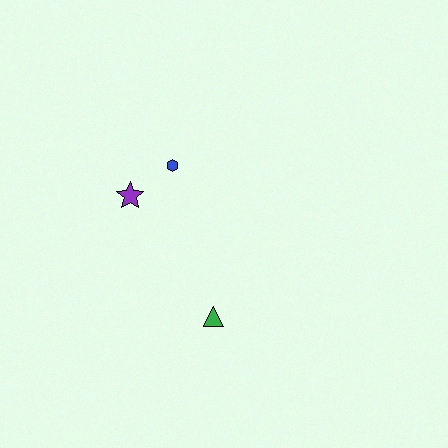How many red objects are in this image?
There are no red objects.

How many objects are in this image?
There are 3 objects.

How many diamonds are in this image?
There are no diamonds.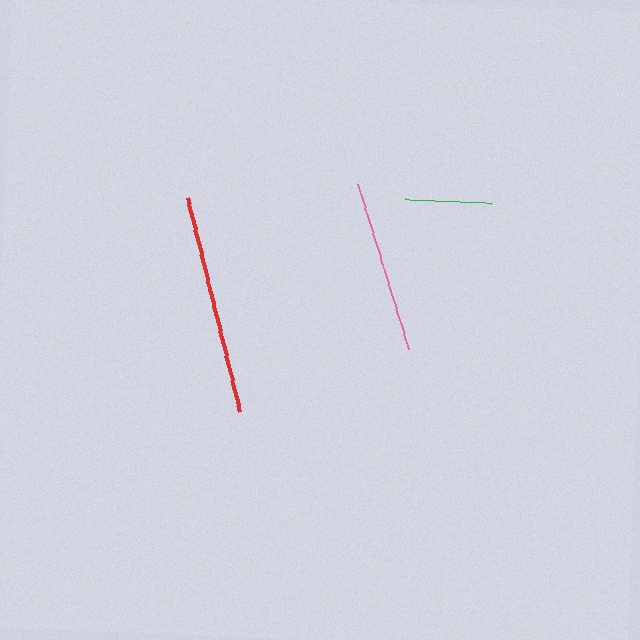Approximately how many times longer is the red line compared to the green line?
The red line is approximately 2.6 times the length of the green line.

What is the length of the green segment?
The green segment is approximately 86 pixels long.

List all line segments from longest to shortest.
From longest to shortest: red, pink, green.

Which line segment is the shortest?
The green line is the shortest at approximately 86 pixels.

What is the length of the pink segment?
The pink segment is approximately 172 pixels long.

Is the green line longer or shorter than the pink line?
The pink line is longer than the green line.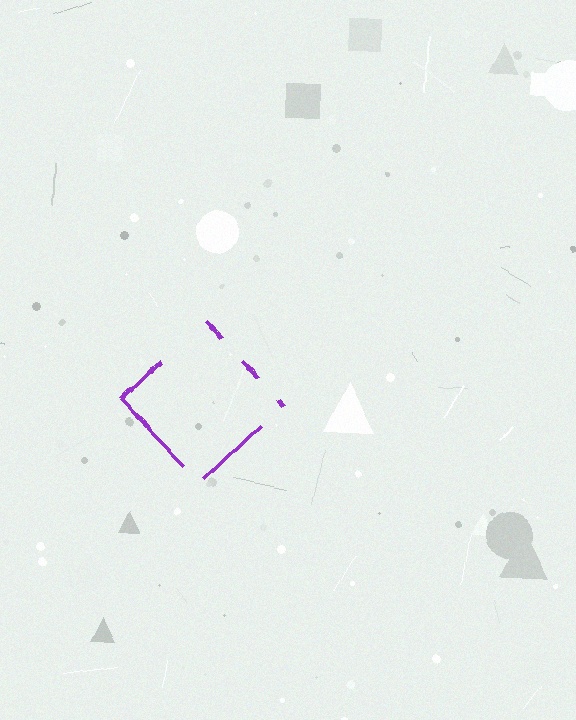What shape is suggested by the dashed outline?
The dashed outline suggests a diamond.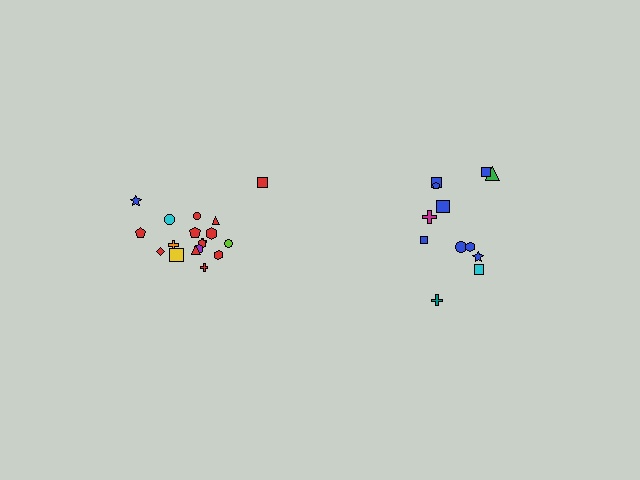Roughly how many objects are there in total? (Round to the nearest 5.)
Roughly 30 objects in total.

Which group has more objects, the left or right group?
The left group.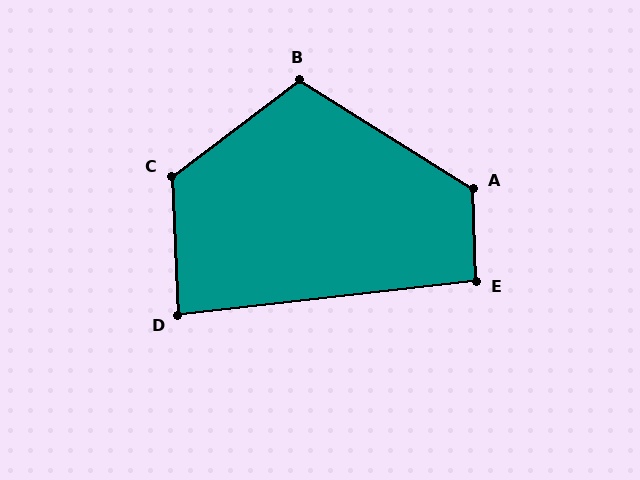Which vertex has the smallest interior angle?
D, at approximately 86 degrees.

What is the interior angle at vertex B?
Approximately 111 degrees (obtuse).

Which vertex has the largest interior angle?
C, at approximately 125 degrees.